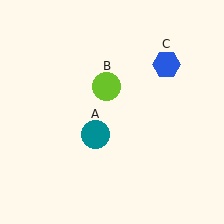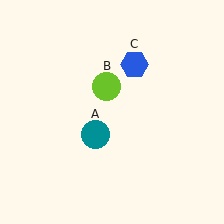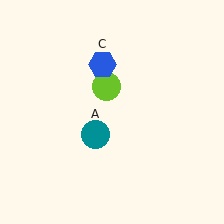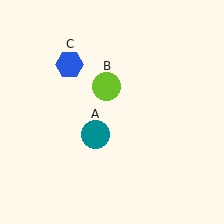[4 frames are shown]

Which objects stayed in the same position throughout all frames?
Teal circle (object A) and lime circle (object B) remained stationary.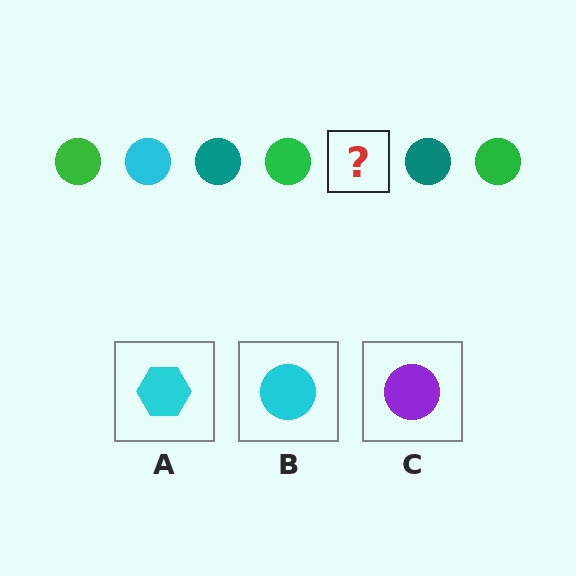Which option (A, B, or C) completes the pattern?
B.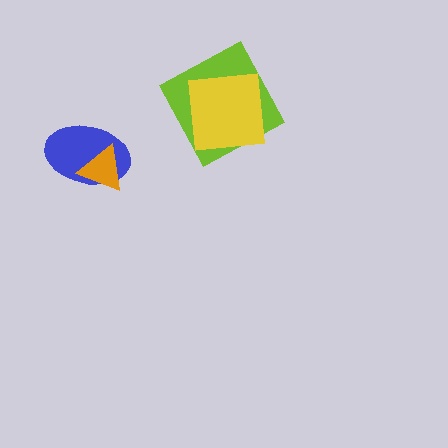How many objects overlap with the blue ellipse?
1 object overlaps with the blue ellipse.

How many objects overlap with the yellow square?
1 object overlaps with the yellow square.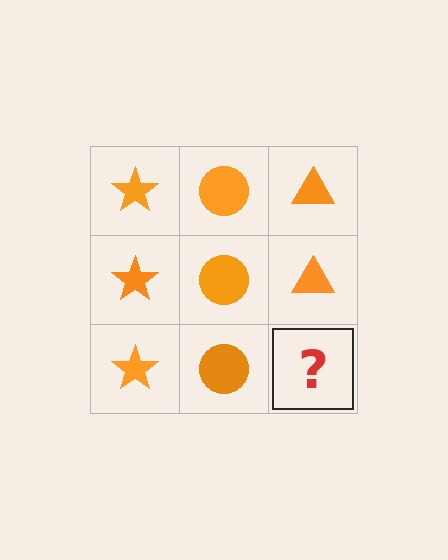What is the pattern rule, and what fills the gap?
The rule is that each column has a consistent shape. The gap should be filled with an orange triangle.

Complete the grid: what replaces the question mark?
The question mark should be replaced with an orange triangle.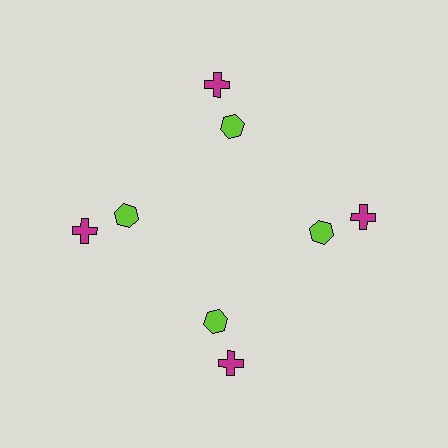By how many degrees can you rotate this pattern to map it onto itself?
The pattern maps onto itself every 90 degrees of rotation.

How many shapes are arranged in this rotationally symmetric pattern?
There are 8 shapes, arranged in 4 groups of 2.